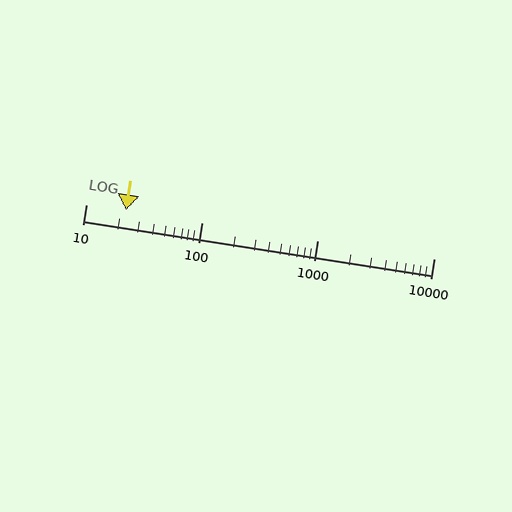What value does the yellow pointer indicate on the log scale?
The pointer indicates approximately 22.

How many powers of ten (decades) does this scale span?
The scale spans 3 decades, from 10 to 10000.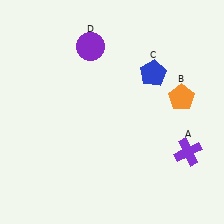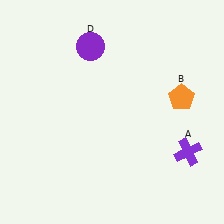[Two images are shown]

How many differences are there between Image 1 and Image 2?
There is 1 difference between the two images.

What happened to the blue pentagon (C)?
The blue pentagon (C) was removed in Image 2. It was in the top-right area of Image 1.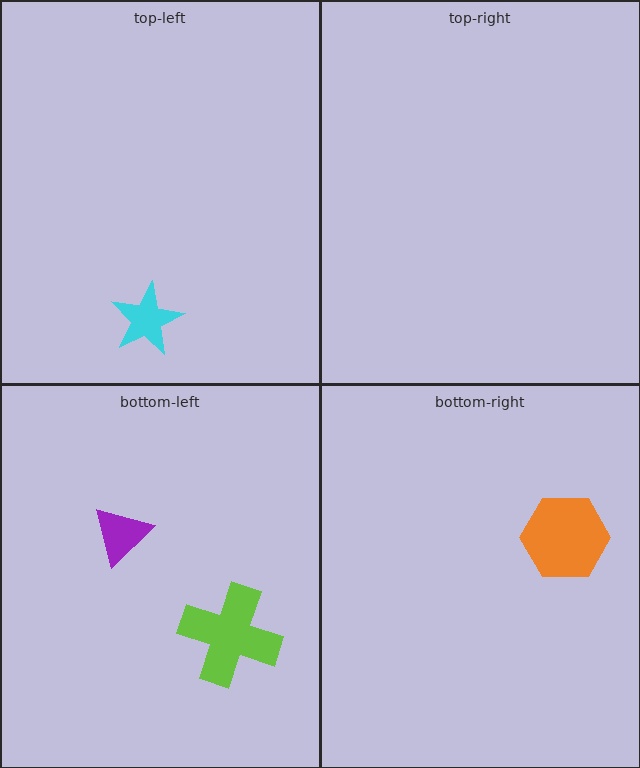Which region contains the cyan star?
The top-left region.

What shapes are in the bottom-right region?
The orange hexagon.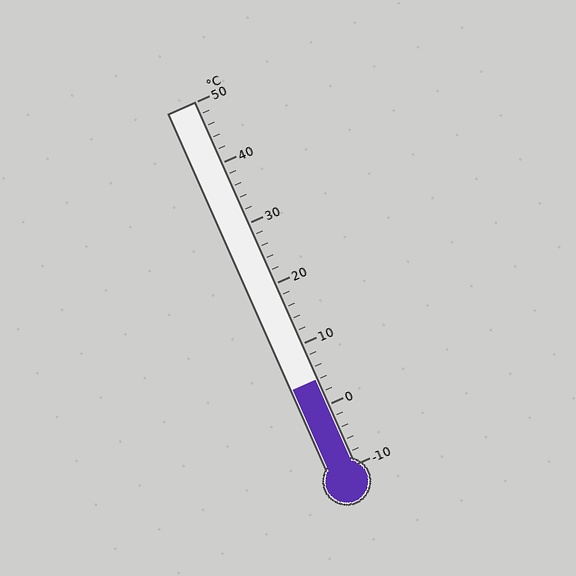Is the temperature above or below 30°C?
The temperature is below 30°C.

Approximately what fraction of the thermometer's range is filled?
The thermometer is filled to approximately 25% of its range.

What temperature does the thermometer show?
The thermometer shows approximately 4°C.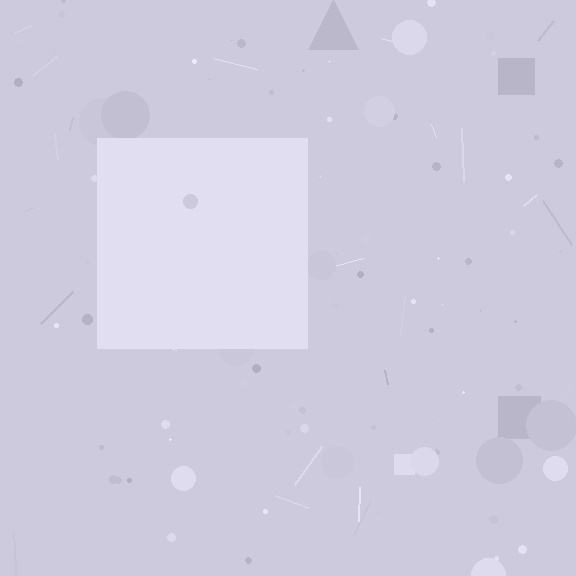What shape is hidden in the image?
A square is hidden in the image.